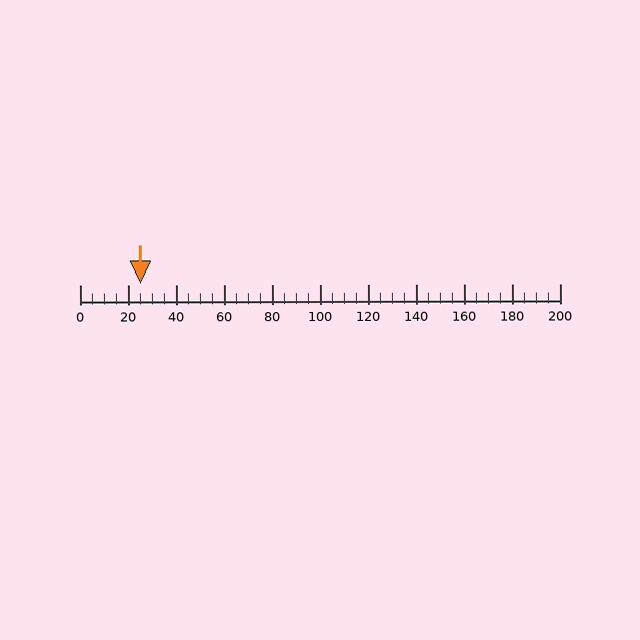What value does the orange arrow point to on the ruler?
The orange arrow points to approximately 25.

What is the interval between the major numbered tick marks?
The major tick marks are spaced 20 units apart.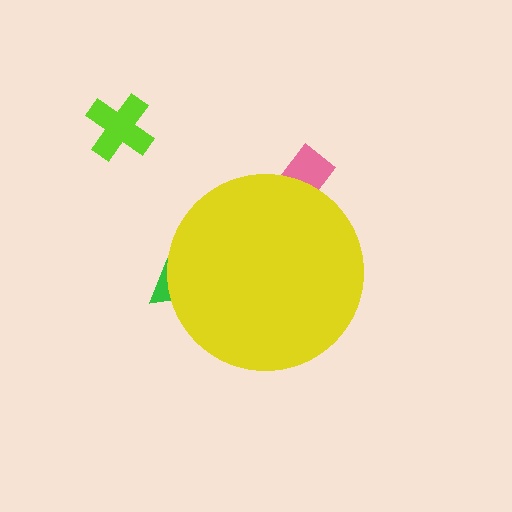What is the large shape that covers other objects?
A yellow circle.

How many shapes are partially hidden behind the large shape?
2 shapes are partially hidden.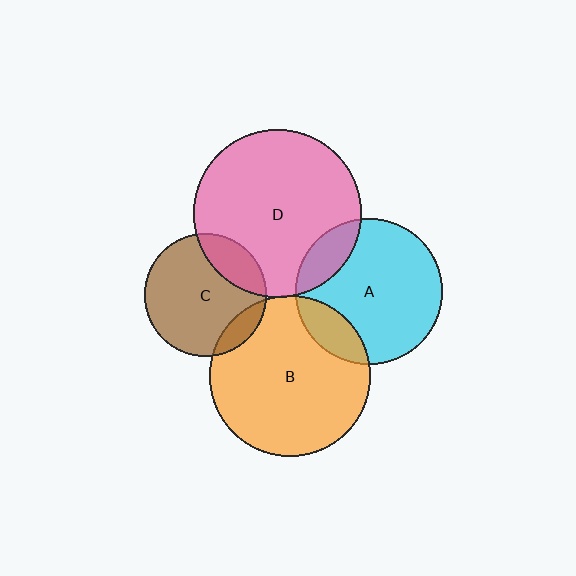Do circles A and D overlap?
Yes.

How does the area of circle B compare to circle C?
Approximately 1.7 times.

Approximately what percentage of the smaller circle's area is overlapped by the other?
Approximately 15%.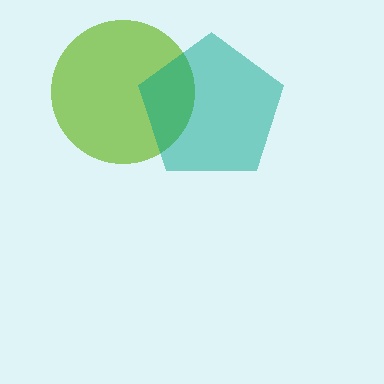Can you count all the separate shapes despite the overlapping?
Yes, there are 2 separate shapes.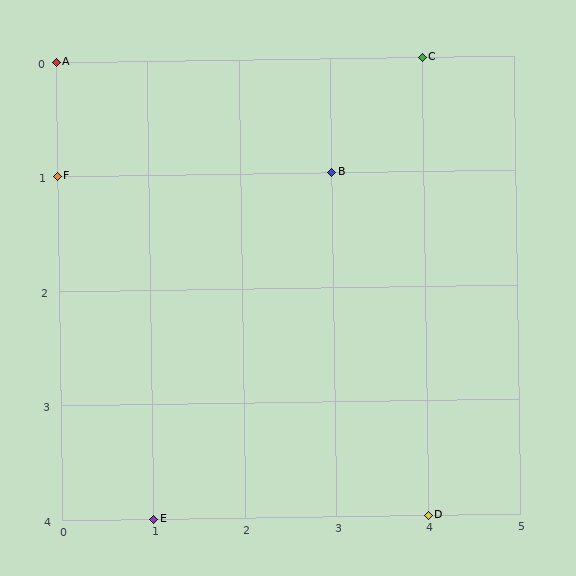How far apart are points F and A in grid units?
Points F and A are 1 row apart.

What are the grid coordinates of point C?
Point C is at grid coordinates (4, 0).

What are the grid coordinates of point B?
Point B is at grid coordinates (3, 1).